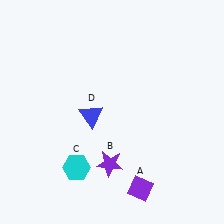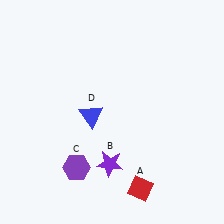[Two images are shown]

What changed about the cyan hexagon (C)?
In Image 1, C is cyan. In Image 2, it changed to purple.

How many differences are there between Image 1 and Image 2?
There are 2 differences between the two images.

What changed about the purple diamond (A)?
In Image 1, A is purple. In Image 2, it changed to red.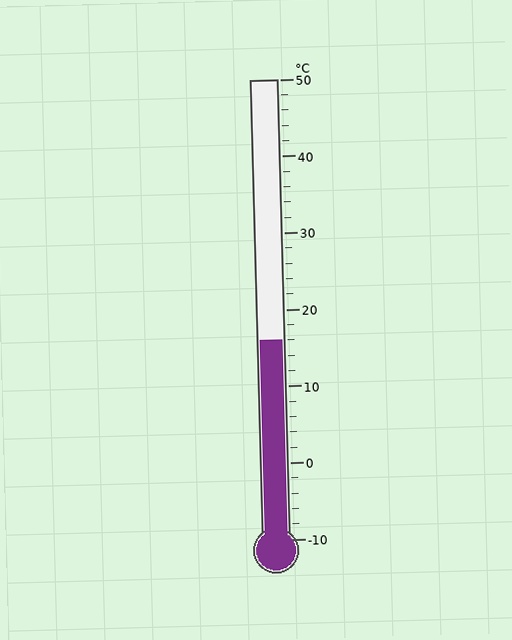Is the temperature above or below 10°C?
The temperature is above 10°C.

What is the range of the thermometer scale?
The thermometer scale ranges from -10°C to 50°C.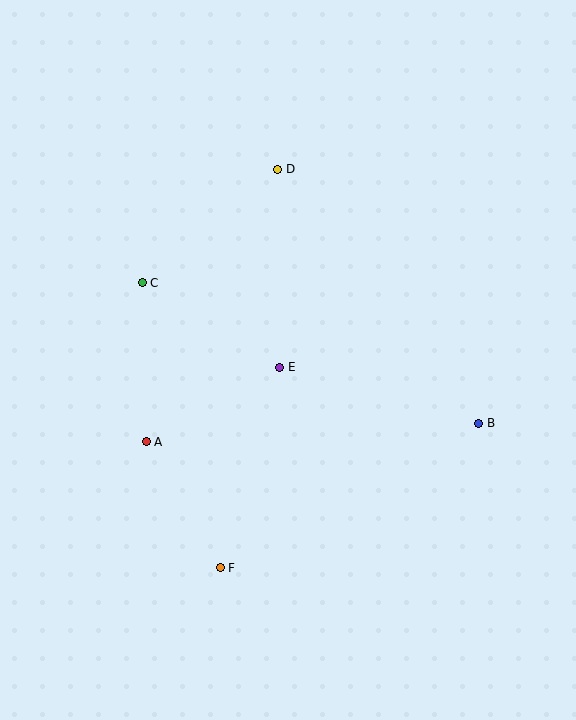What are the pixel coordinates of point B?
Point B is at (479, 423).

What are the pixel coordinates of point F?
Point F is at (220, 568).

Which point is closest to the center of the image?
Point E at (280, 367) is closest to the center.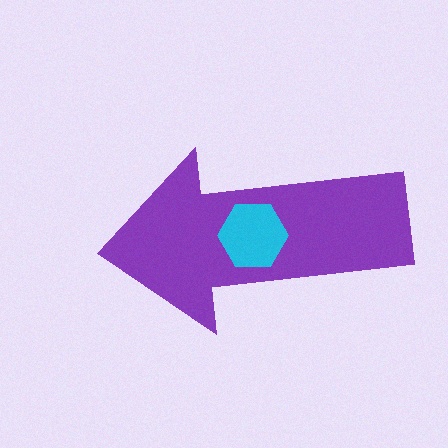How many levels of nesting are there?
2.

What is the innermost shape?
The cyan hexagon.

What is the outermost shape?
The purple arrow.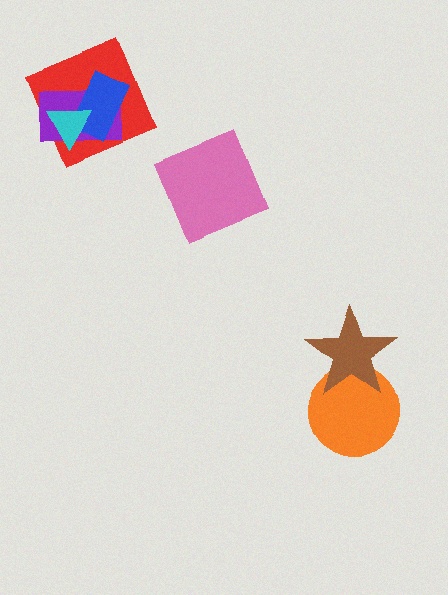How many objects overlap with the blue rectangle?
3 objects overlap with the blue rectangle.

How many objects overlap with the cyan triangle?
3 objects overlap with the cyan triangle.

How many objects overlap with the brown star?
1 object overlaps with the brown star.